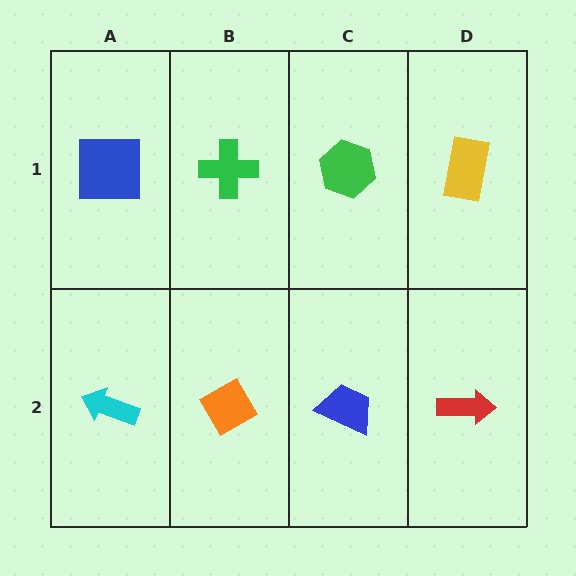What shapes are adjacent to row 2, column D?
A yellow rectangle (row 1, column D), a blue trapezoid (row 2, column C).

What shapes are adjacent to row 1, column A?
A cyan arrow (row 2, column A), a green cross (row 1, column B).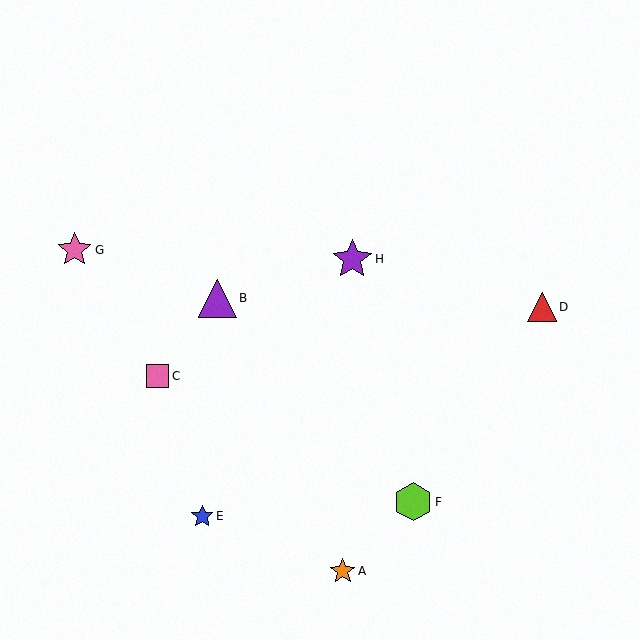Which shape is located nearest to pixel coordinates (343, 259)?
The purple star (labeled H) at (353, 259) is nearest to that location.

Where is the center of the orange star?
The center of the orange star is at (343, 571).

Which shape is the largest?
The purple star (labeled H) is the largest.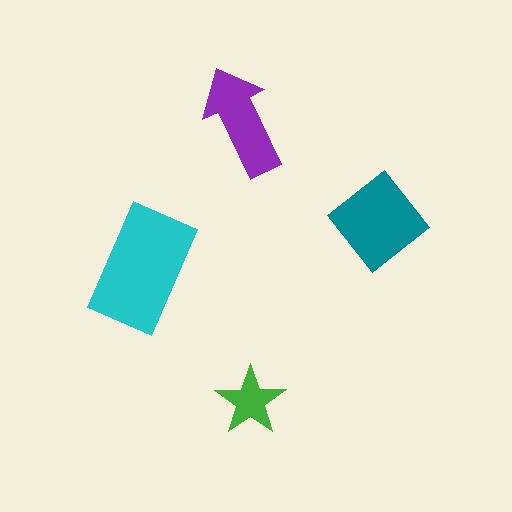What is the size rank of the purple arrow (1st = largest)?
3rd.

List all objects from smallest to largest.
The green star, the purple arrow, the teal diamond, the cyan rectangle.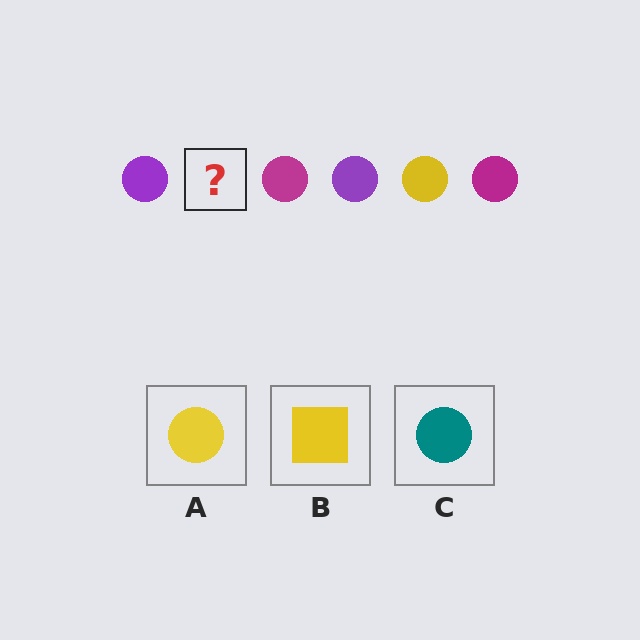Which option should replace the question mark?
Option A.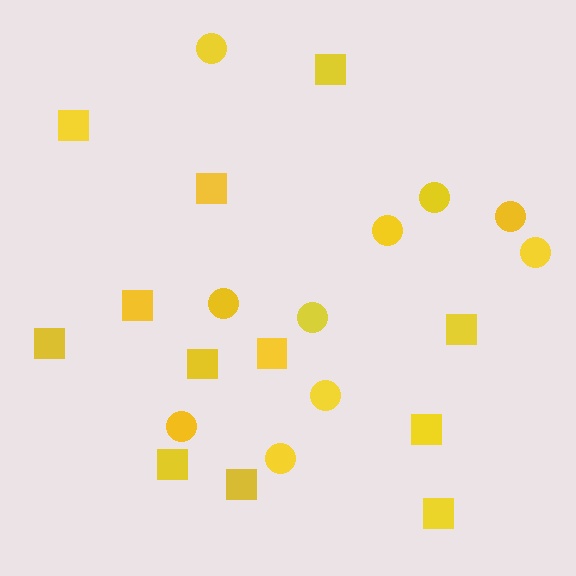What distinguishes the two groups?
There are 2 groups: one group of squares (12) and one group of circles (10).